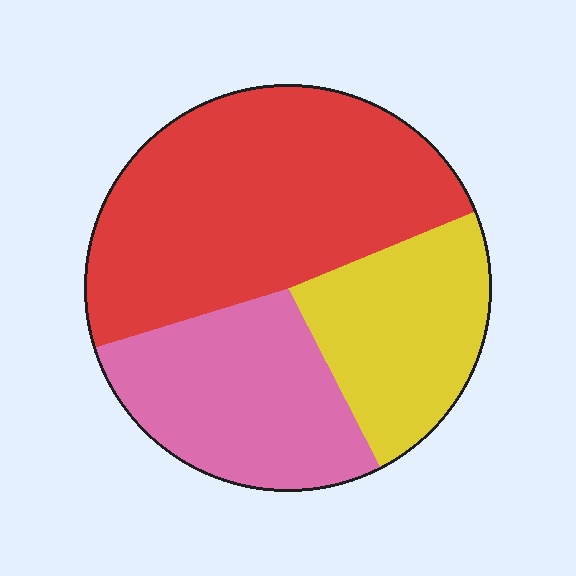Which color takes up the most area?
Red, at roughly 50%.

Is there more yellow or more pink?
Pink.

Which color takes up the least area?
Yellow, at roughly 25%.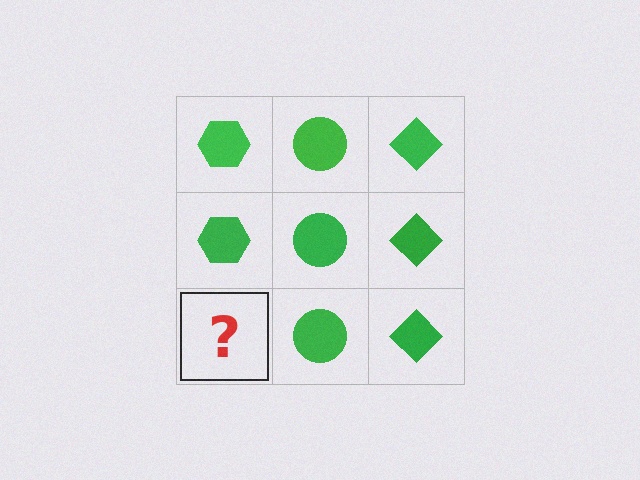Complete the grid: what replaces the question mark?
The question mark should be replaced with a green hexagon.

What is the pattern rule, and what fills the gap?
The rule is that each column has a consistent shape. The gap should be filled with a green hexagon.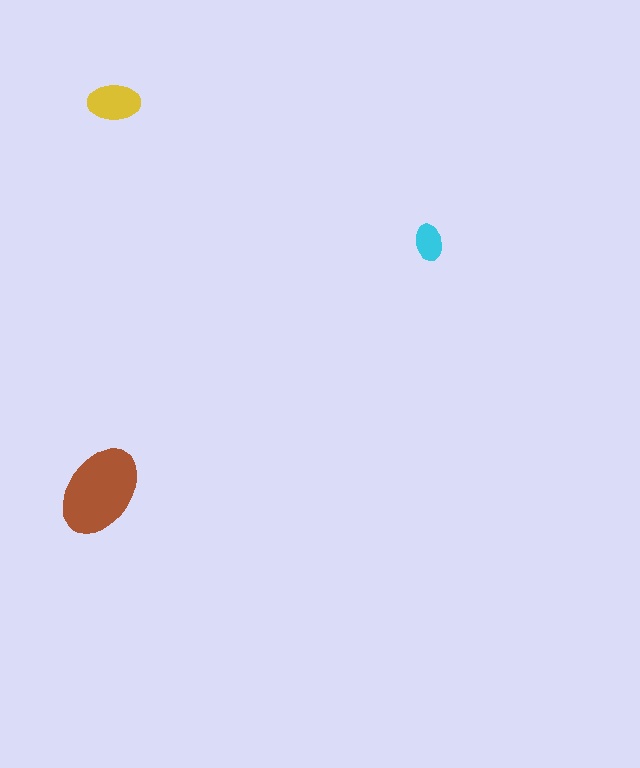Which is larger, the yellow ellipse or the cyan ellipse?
The yellow one.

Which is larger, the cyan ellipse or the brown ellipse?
The brown one.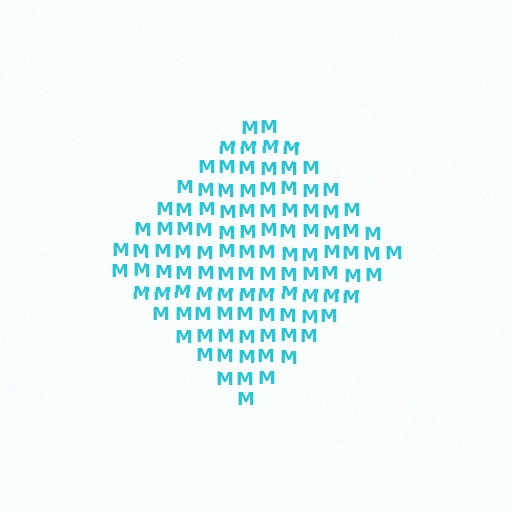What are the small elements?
The small elements are letter M's.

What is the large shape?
The large shape is a diamond.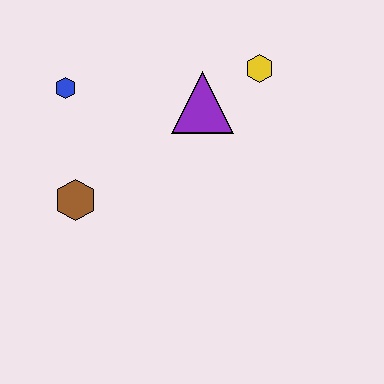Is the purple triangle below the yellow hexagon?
Yes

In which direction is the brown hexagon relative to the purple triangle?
The brown hexagon is to the left of the purple triangle.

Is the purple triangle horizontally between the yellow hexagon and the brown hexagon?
Yes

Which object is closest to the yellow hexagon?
The purple triangle is closest to the yellow hexagon.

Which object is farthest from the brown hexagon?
The yellow hexagon is farthest from the brown hexagon.